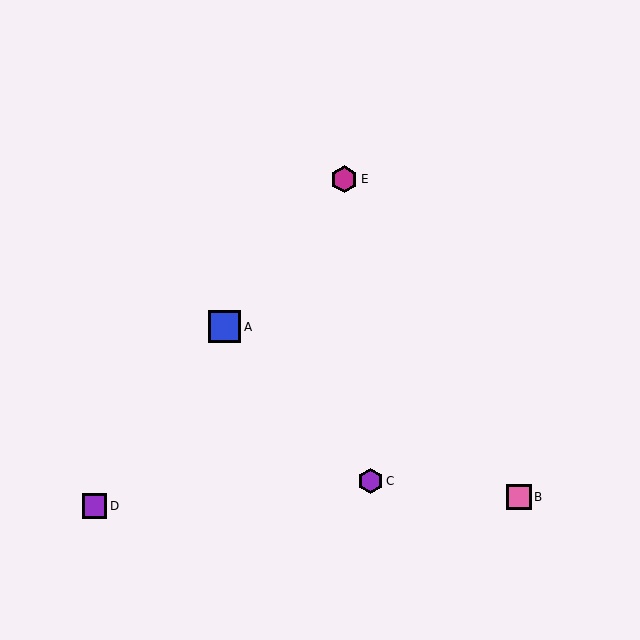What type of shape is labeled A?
Shape A is a blue square.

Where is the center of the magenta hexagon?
The center of the magenta hexagon is at (344, 179).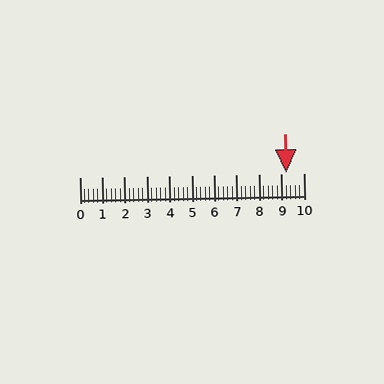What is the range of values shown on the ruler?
The ruler shows values from 0 to 10.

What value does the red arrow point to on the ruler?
The red arrow points to approximately 9.2.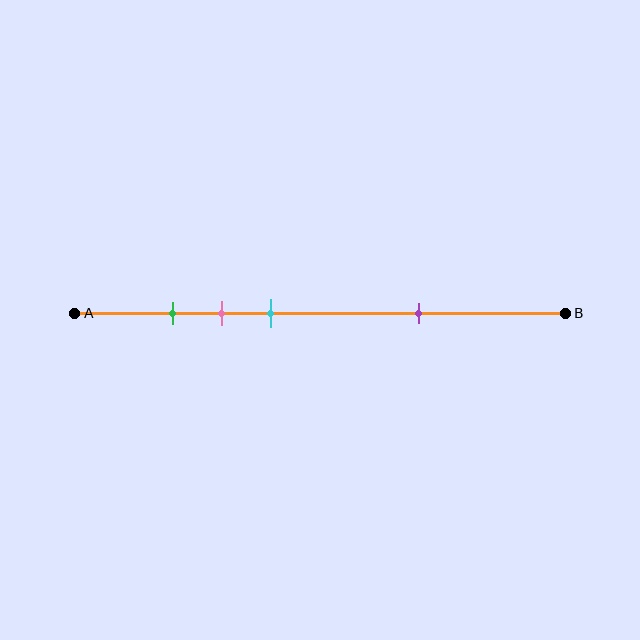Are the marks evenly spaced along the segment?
No, the marks are not evenly spaced.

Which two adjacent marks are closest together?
The green and pink marks are the closest adjacent pair.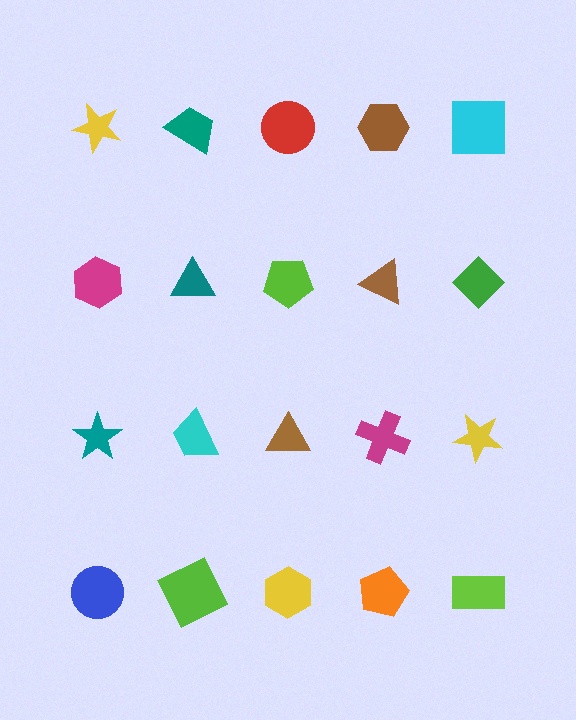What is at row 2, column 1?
A magenta hexagon.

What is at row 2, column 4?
A brown triangle.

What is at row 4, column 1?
A blue circle.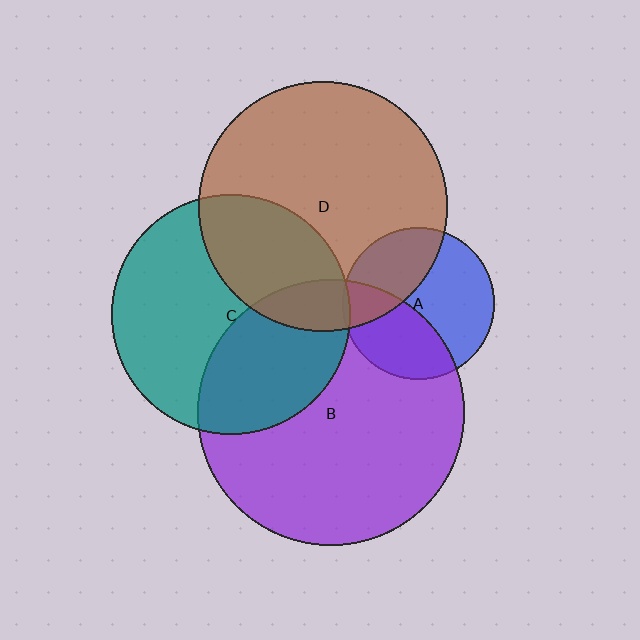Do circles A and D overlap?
Yes.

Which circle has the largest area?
Circle B (purple).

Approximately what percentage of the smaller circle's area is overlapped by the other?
Approximately 35%.